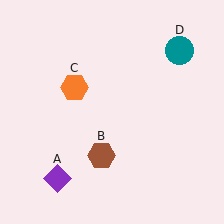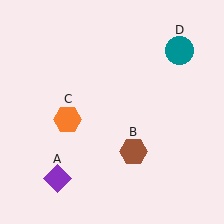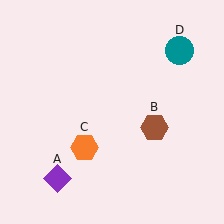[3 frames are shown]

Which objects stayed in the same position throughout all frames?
Purple diamond (object A) and teal circle (object D) remained stationary.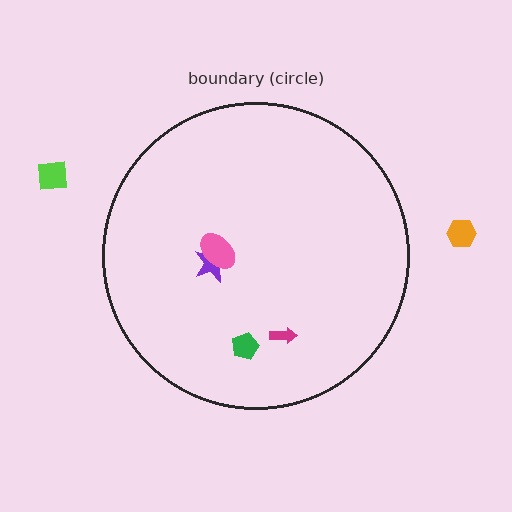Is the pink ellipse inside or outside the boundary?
Inside.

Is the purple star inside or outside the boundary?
Inside.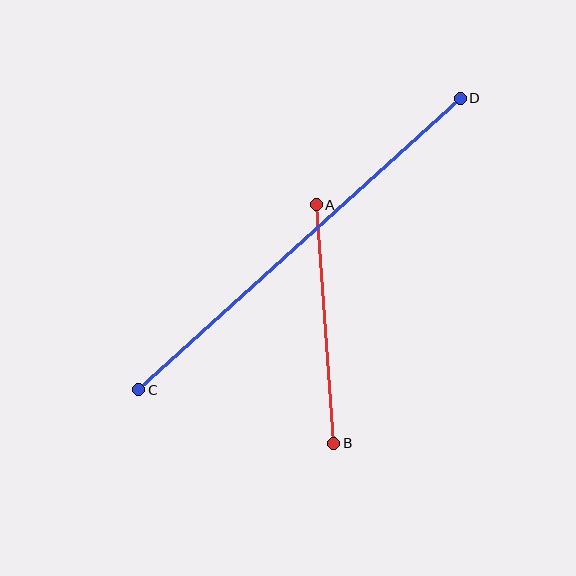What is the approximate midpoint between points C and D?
The midpoint is at approximately (299, 244) pixels.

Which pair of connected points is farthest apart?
Points C and D are farthest apart.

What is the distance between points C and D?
The distance is approximately 434 pixels.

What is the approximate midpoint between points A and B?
The midpoint is at approximately (325, 324) pixels.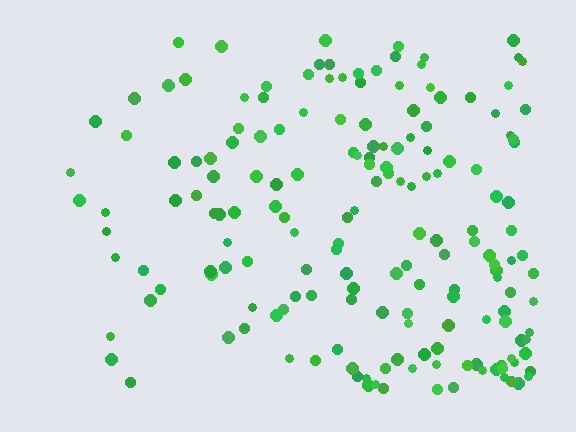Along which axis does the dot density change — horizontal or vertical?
Horizontal.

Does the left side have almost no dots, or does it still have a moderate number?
Still a moderate number, just noticeably fewer than the right.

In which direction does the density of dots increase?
From left to right, with the right side densest.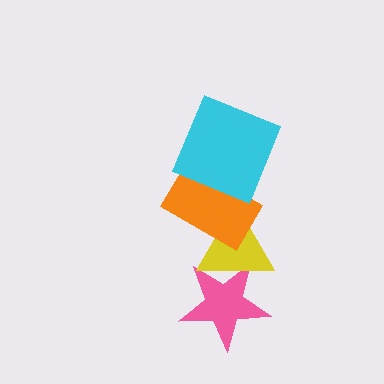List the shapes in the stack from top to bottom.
From top to bottom: the cyan square, the orange rectangle, the yellow triangle, the pink star.